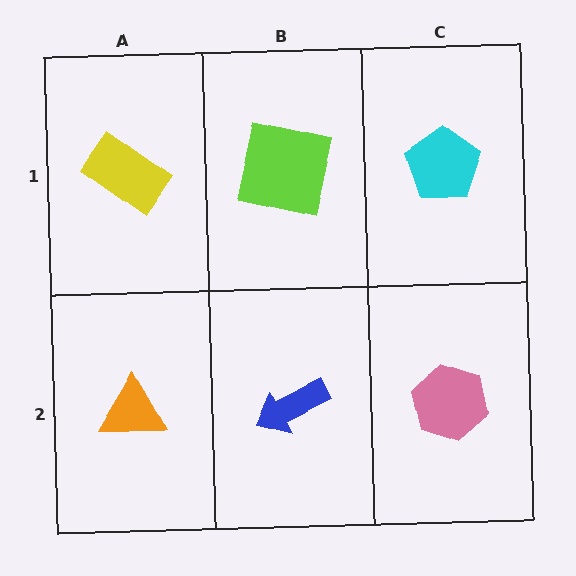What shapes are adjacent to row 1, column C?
A pink hexagon (row 2, column C), a lime square (row 1, column B).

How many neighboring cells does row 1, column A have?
2.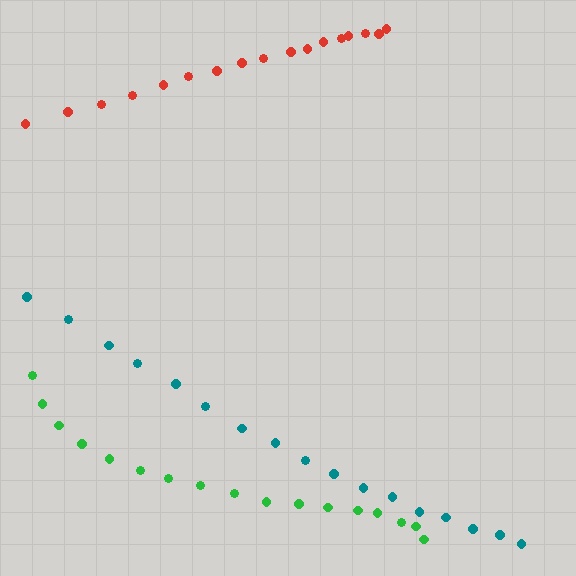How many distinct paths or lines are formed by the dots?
There are 3 distinct paths.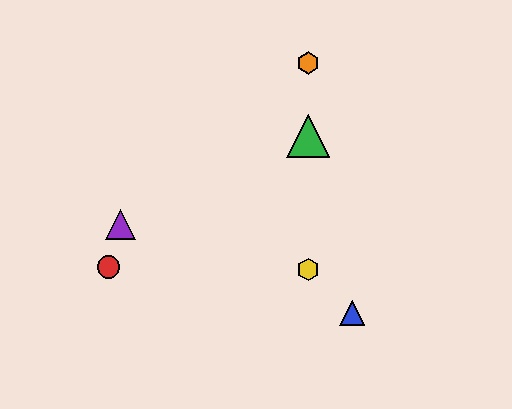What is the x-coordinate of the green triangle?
The green triangle is at x≈308.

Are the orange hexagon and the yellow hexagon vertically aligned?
Yes, both are at x≈308.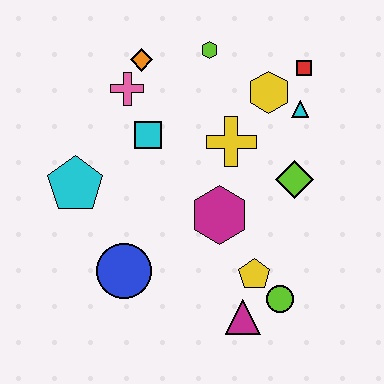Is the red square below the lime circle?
No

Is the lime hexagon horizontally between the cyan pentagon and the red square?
Yes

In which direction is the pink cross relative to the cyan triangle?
The pink cross is to the left of the cyan triangle.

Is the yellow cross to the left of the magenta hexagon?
No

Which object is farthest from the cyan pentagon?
The red square is farthest from the cyan pentagon.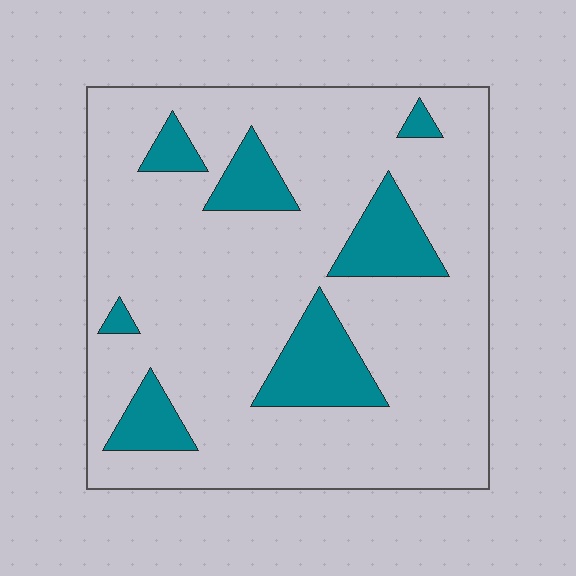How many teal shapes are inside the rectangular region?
7.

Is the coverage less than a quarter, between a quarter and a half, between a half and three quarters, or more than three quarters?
Less than a quarter.